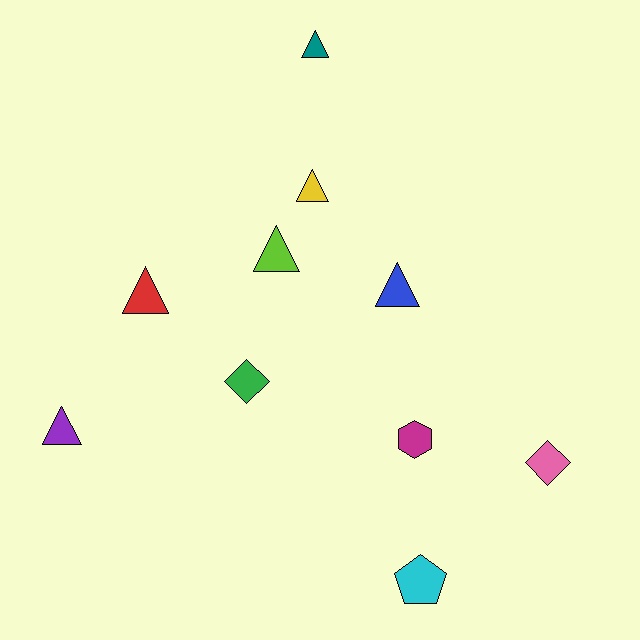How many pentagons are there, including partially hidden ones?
There is 1 pentagon.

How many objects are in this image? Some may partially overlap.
There are 10 objects.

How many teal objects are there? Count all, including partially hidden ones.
There is 1 teal object.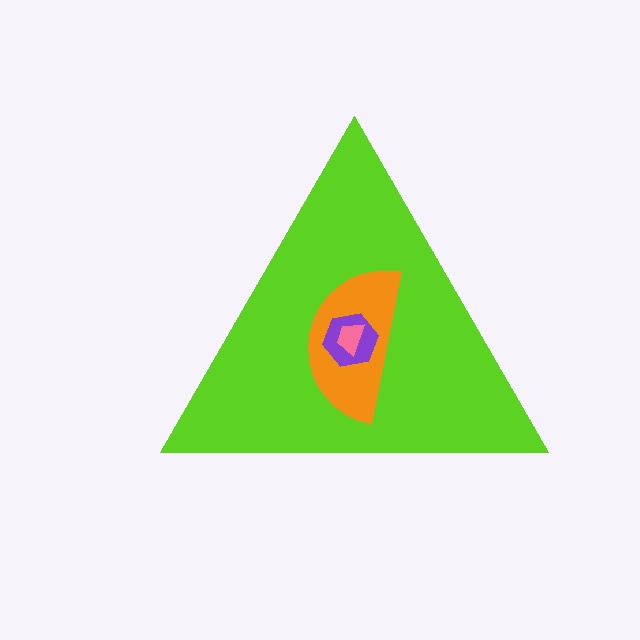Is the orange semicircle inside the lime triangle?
Yes.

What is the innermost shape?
The pink trapezoid.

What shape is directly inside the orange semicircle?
The purple hexagon.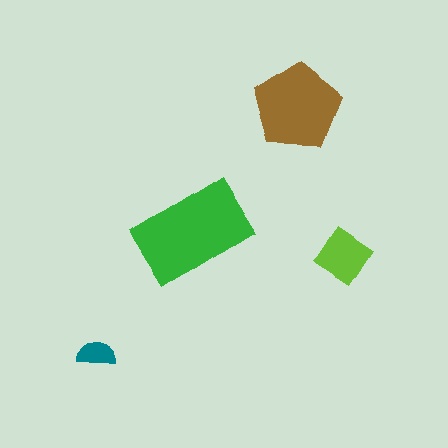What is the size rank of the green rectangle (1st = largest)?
1st.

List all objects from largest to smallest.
The green rectangle, the brown pentagon, the lime diamond, the teal semicircle.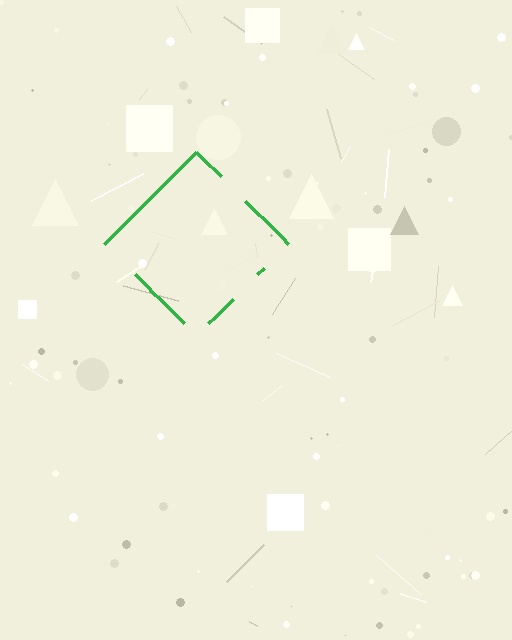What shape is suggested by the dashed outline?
The dashed outline suggests a diamond.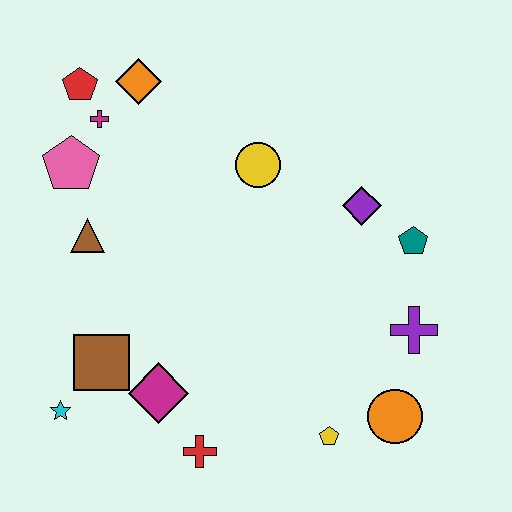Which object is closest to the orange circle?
The yellow pentagon is closest to the orange circle.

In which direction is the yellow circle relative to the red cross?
The yellow circle is above the red cross.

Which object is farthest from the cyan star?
The teal pentagon is farthest from the cyan star.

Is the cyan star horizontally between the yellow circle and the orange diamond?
No